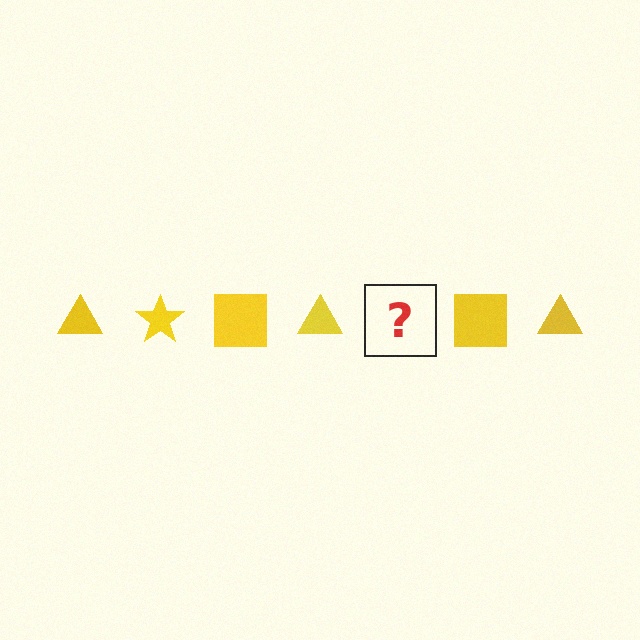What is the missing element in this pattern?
The missing element is a yellow star.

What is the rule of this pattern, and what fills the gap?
The rule is that the pattern cycles through triangle, star, square shapes in yellow. The gap should be filled with a yellow star.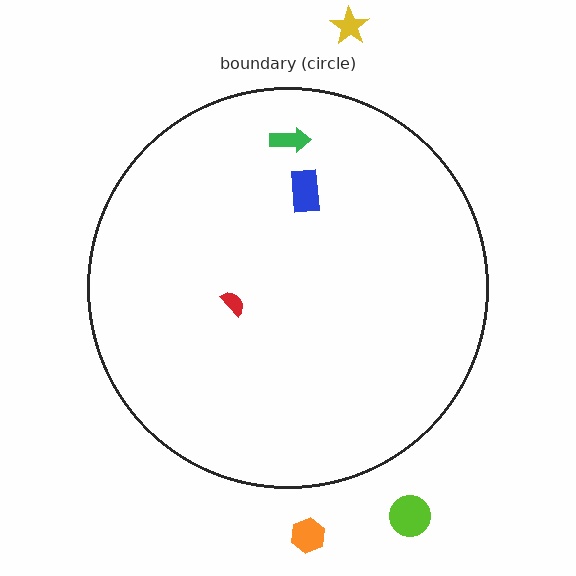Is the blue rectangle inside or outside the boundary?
Inside.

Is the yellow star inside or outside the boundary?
Outside.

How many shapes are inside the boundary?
3 inside, 3 outside.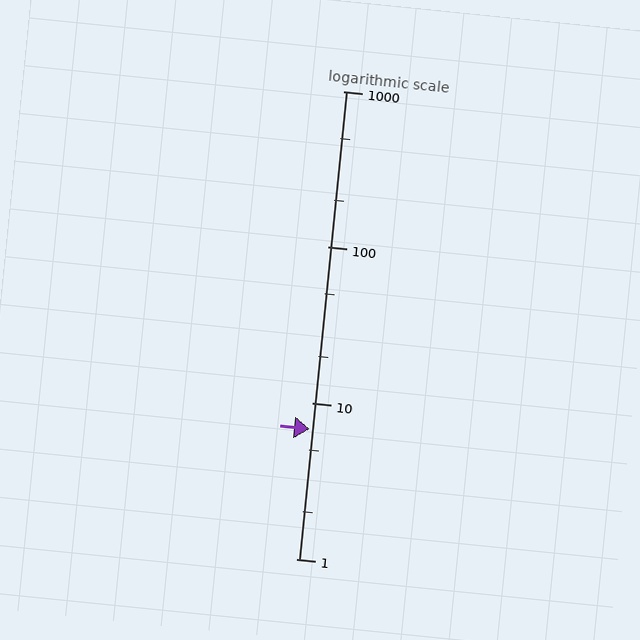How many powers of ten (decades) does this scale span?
The scale spans 3 decades, from 1 to 1000.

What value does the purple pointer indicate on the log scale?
The pointer indicates approximately 6.8.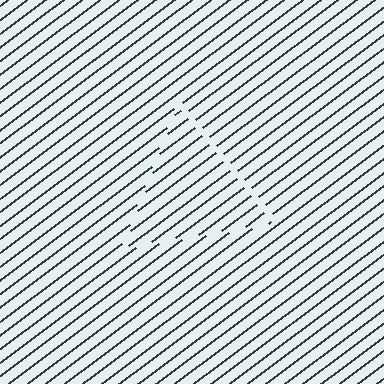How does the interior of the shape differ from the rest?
The interior of the shape contains the same grating, shifted by half a period — the contour is defined by the phase discontinuity where line-ends from the inner and outer gratings abut.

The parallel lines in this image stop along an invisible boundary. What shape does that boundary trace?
An illusory triangle. The interior of the shape contains the same grating, shifted by half a period — the contour is defined by the phase discontinuity where line-ends from the inner and outer gratings abut.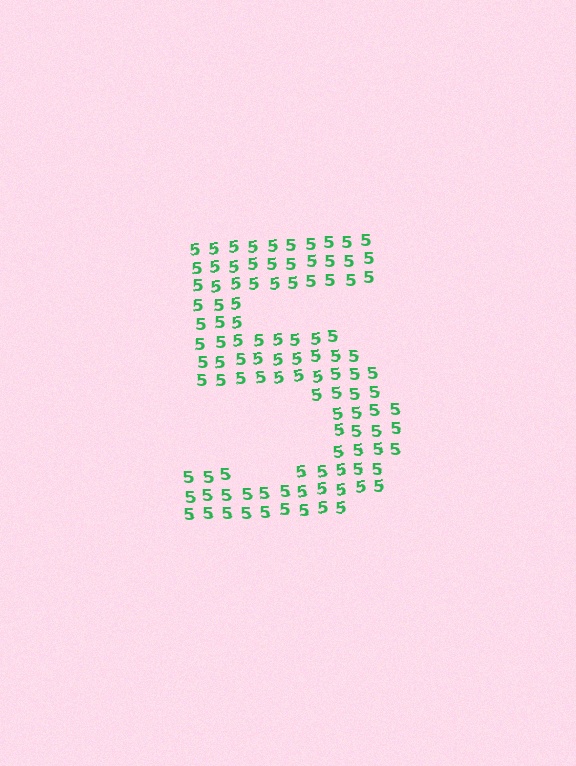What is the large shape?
The large shape is the digit 5.